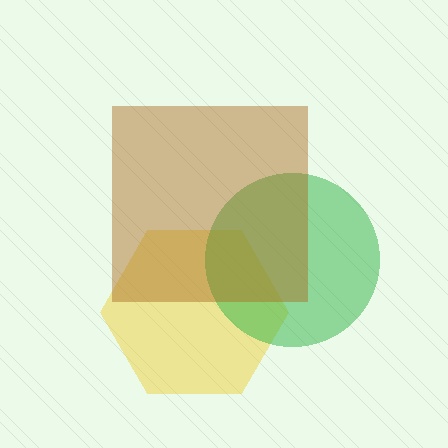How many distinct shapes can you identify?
There are 3 distinct shapes: a yellow hexagon, a green circle, a brown square.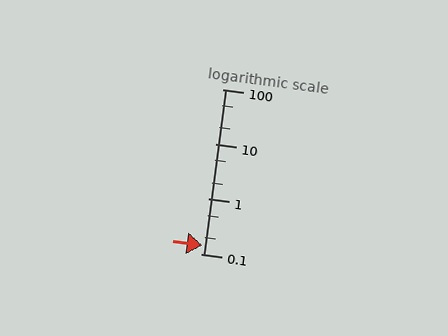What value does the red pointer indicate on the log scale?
The pointer indicates approximately 0.14.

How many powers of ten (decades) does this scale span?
The scale spans 3 decades, from 0.1 to 100.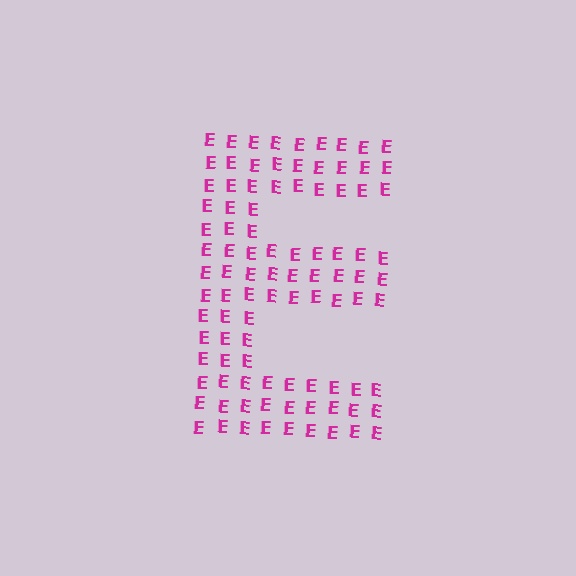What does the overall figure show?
The overall figure shows the letter E.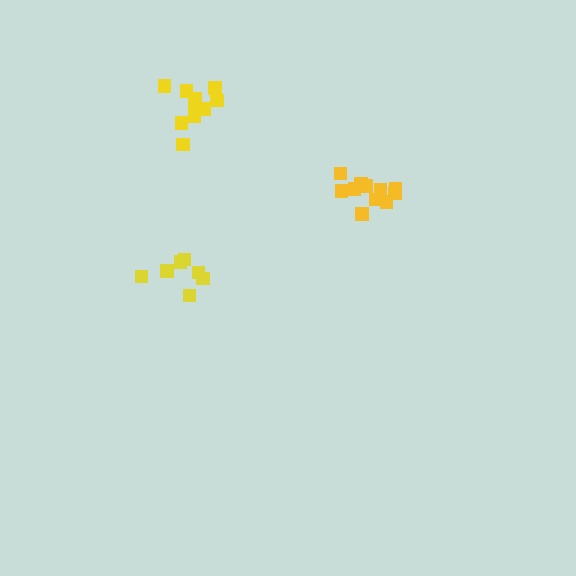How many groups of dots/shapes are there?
There are 3 groups.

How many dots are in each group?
Group 1: 7 dots, Group 2: 11 dots, Group 3: 10 dots (28 total).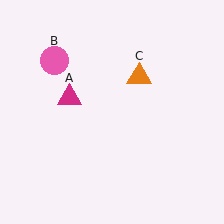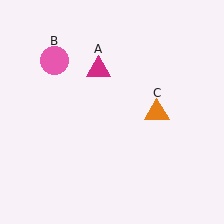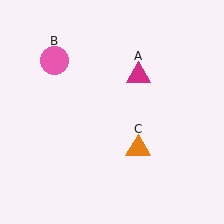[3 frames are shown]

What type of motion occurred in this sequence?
The magenta triangle (object A), orange triangle (object C) rotated clockwise around the center of the scene.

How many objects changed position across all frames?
2 objects changed position: magenta triangle (object A), orange triangle (object C).